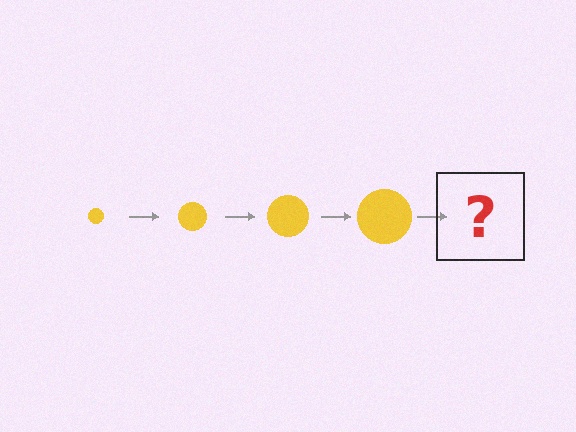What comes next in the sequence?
The next element should be a yellow circle, larger than the previous one.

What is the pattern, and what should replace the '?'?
The pattern is that the circle gets progressively larger each step. The '?' should be a yellow circle, larger than the previous one.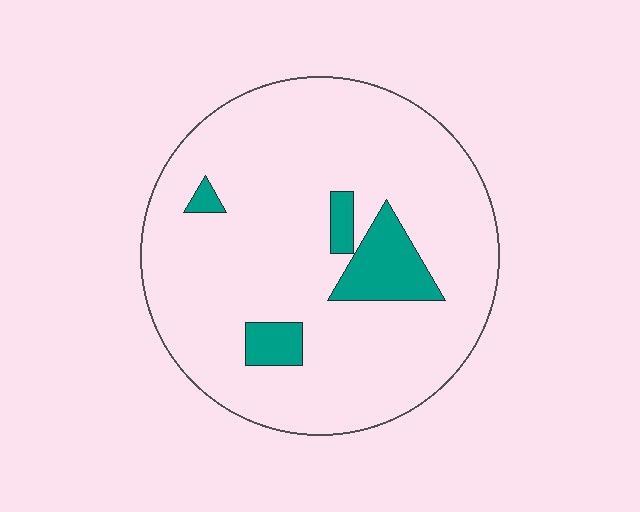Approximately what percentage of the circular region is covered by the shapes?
Approximately 10%.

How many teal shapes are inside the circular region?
4.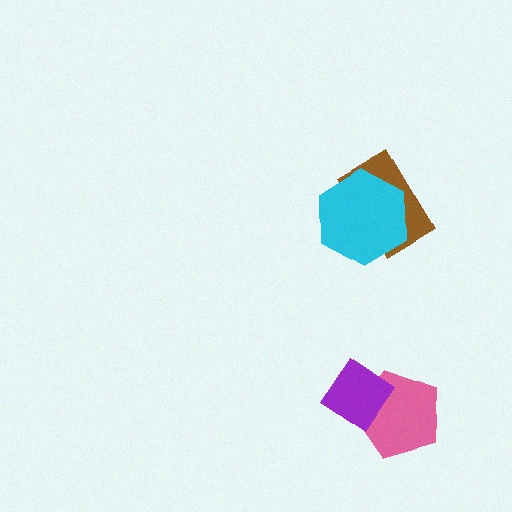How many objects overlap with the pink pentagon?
1 object overlaps with the pink pentagon.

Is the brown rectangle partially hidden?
Yes, it is partially covered by another shape.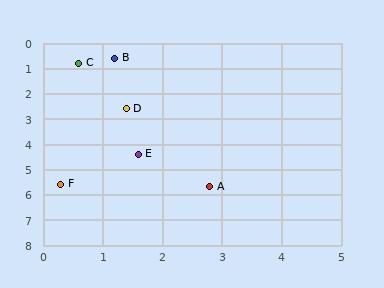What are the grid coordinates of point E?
Point E is at approximately (1.6, 4.4).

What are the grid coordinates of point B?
Point B is at approximately (1.2, 0.6).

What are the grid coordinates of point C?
Point C is at approximately (0.6, 0.8).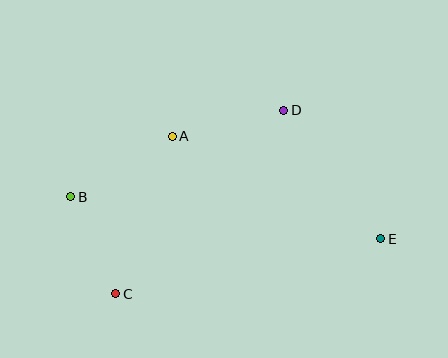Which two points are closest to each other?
Points B and C are closest to each other.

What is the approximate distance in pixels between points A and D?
The distance between A and D is approximately 115 pixels.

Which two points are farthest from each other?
Points B and E are farthest from each other.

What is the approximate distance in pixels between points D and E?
The distance between D and E is approximately 161 pixels.